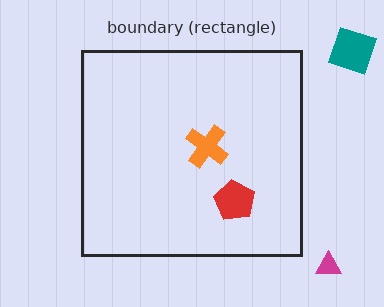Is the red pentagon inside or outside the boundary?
Inside.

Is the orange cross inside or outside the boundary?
Inside.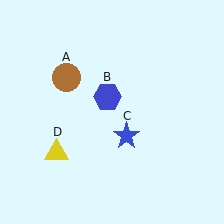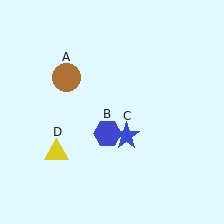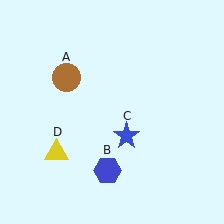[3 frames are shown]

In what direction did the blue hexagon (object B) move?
The blue hexagon (object B) moved down.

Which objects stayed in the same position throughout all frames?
Brown circle (object A) and blue star (object C) and yellow triangle (object D) remained stationary.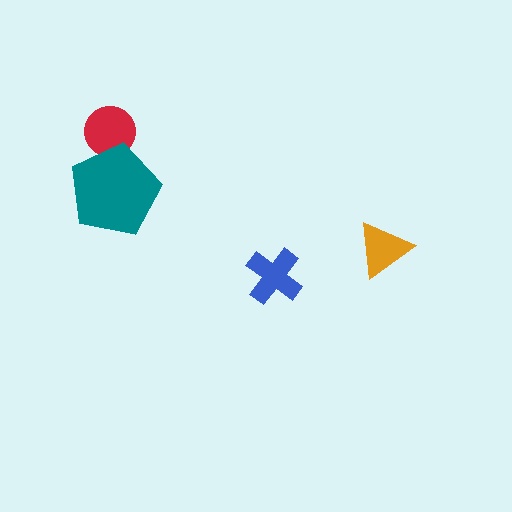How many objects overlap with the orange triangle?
0 objects overlap with the orange triangle.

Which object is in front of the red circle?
The teal pentagon is in front of the red circle.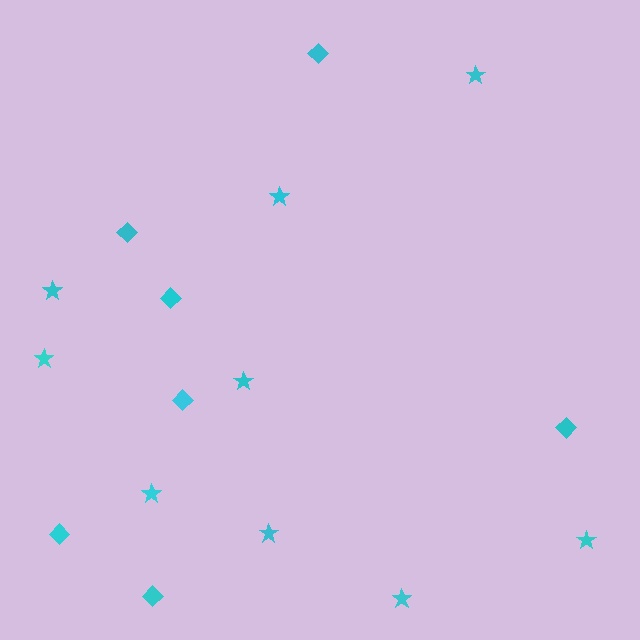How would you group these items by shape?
There are 2 groups: one group of diamonds (7) and one group of stars (9).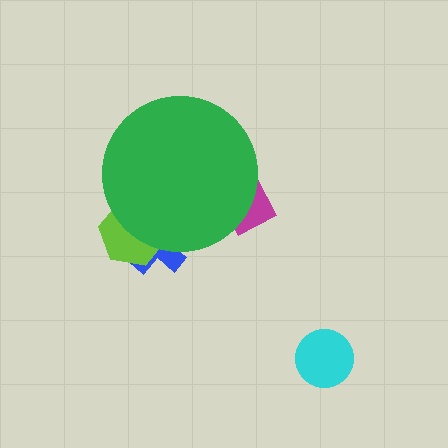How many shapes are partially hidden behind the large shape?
3 shapes are partially hidden.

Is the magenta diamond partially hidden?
Yes, the magenta diamond is partially hidden behind the green circle.